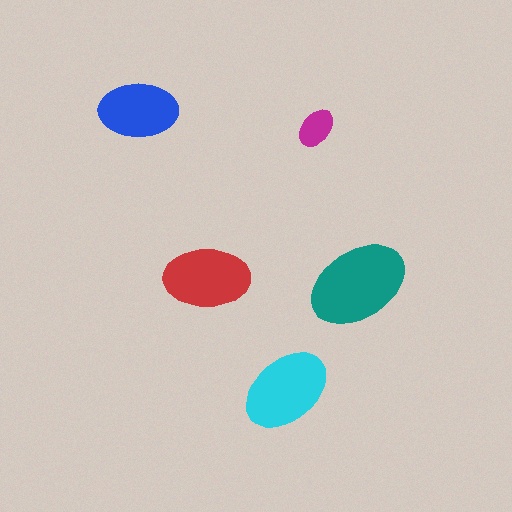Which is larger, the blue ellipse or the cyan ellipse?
The cyan one.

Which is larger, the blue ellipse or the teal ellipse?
The teal one.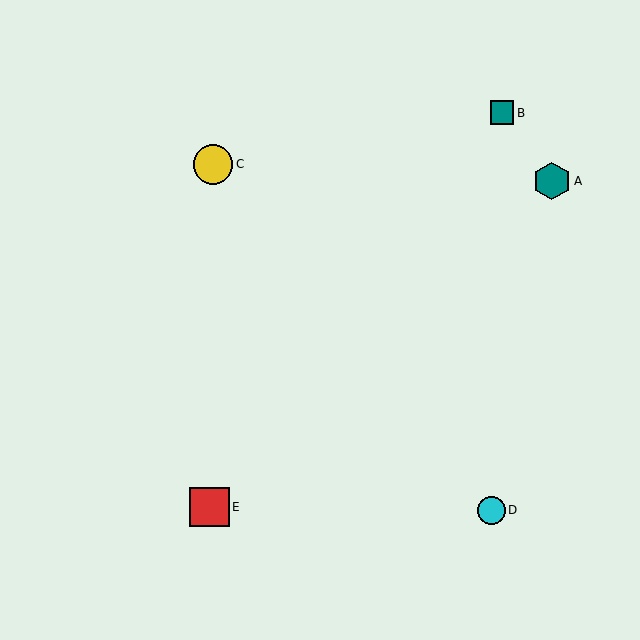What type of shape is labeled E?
Shape E is a red square.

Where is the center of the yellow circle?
The center of the yellow circle is at (213, 164).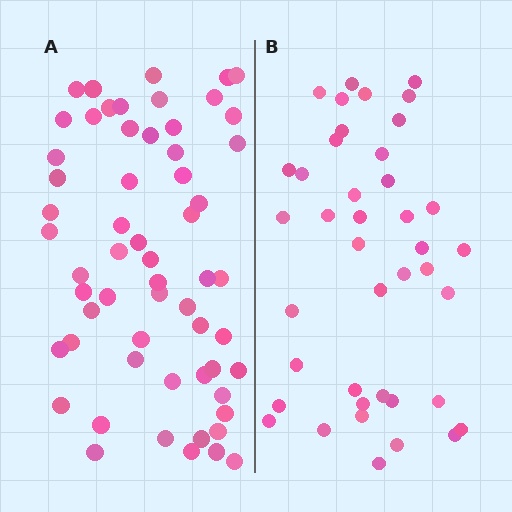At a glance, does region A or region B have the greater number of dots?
Region A (the left region) has more dots.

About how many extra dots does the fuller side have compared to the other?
Region A has approximately 20 more dots than region B.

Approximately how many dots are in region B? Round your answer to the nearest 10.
About 40 dots. (The exact count is 41, which rounds to 40.)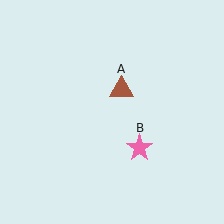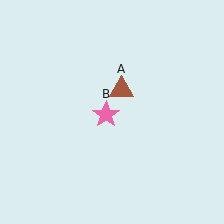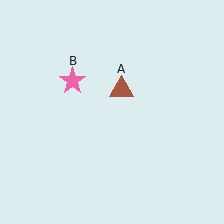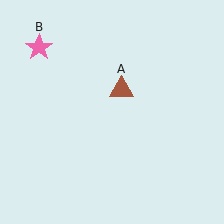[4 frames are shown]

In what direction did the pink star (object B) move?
The pink star (object B) moved up and to the left.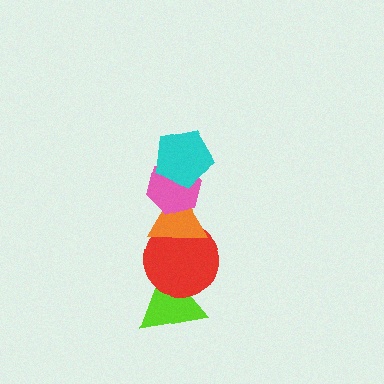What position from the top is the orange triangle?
The orange triangle is 3rd from the top.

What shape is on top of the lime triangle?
The red circle is on top of the lime triangle.